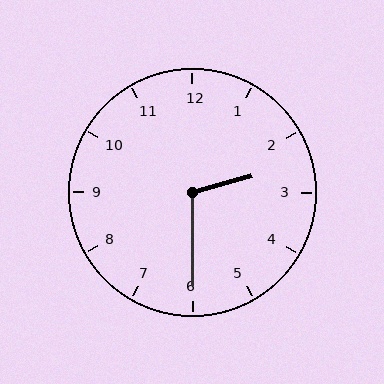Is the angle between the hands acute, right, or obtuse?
It is obtuse.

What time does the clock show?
2:30.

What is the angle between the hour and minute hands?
Approximately 105 degrees.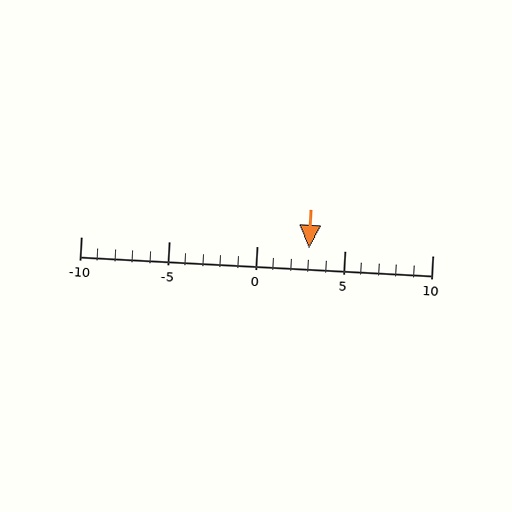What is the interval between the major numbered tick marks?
The major tick marks are spaced 5 units apart.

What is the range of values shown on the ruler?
The ruler shows values from -10 to 10.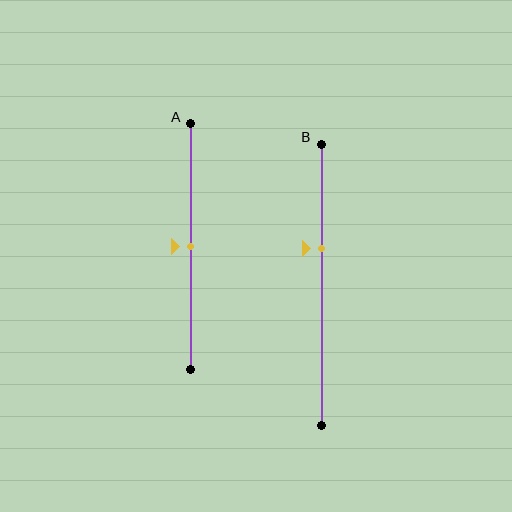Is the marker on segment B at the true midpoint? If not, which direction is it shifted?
No, the marker on segment B is shifted upward by about 13% of the segment length.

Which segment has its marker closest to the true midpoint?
Segment A has its marker closest to the true midpoint.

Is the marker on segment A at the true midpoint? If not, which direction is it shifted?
Yes, the marker on segment A is at the true midpoint.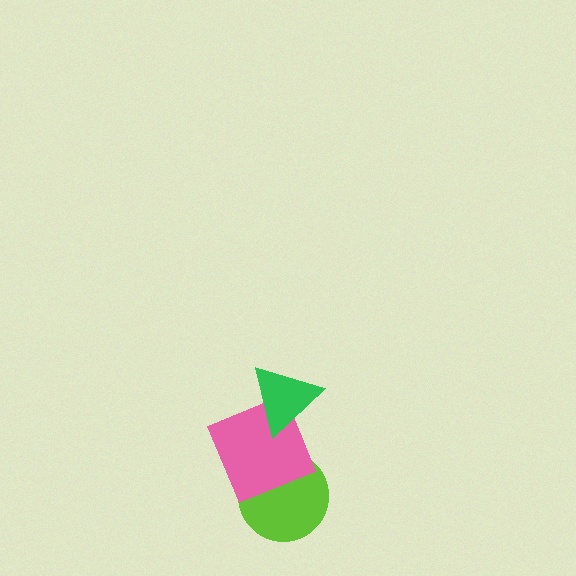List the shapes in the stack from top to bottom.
From top to bottom: the green triangle, the pink square, the lime circle.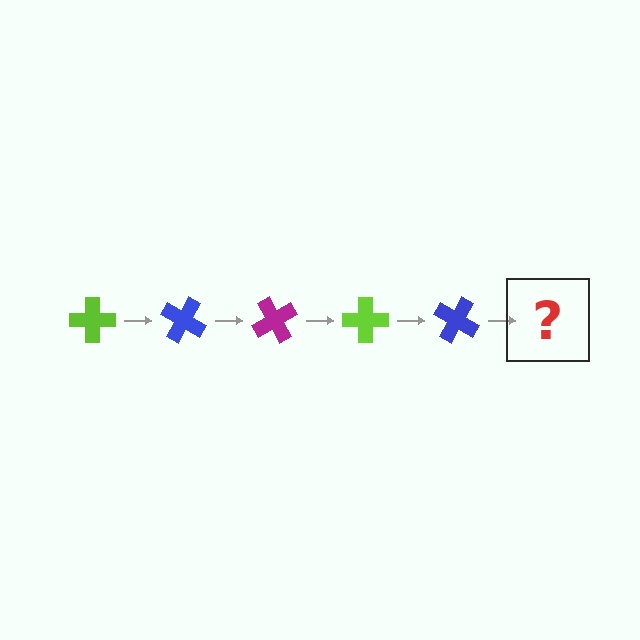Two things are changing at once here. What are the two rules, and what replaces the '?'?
The two rules are that it rotates 30 degrees each step and the color cycles through lime, blue, and magenta. The '?' should be a magenta cross, rotated 150 degrees from the start.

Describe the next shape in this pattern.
It should be a magenta cross, rotated 150 degrees from the start.